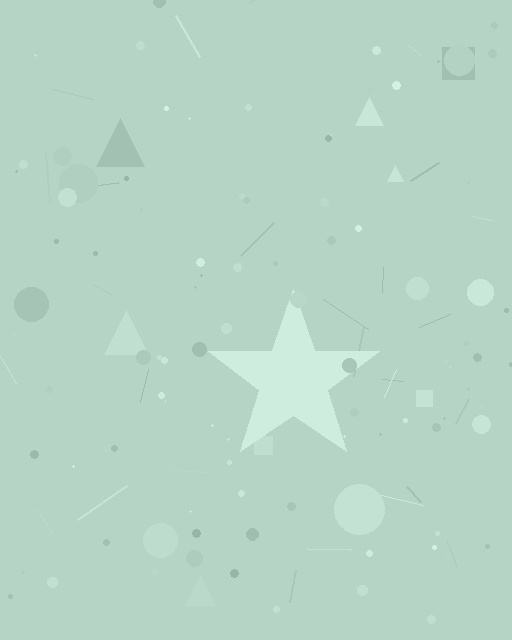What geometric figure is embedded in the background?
A star is embedded in the background.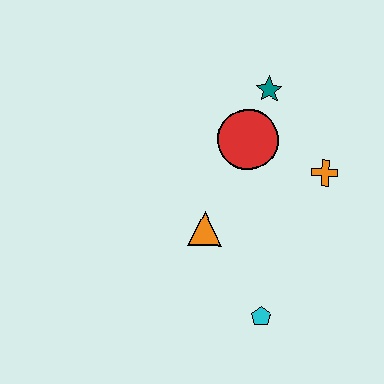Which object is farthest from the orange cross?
The cyan pentagon is farthest from the orange cross.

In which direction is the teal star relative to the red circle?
The teal star is above the red circle.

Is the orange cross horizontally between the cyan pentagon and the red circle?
No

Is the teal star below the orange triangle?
No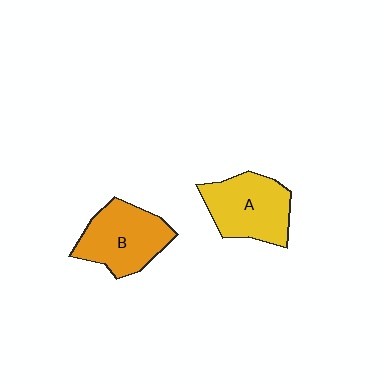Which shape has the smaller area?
Shape B (orange).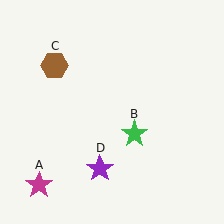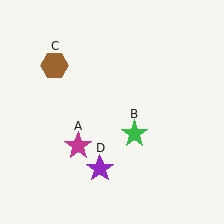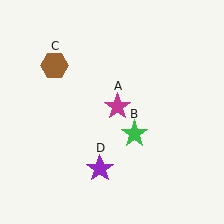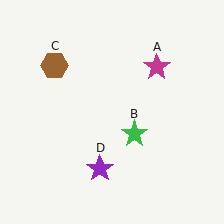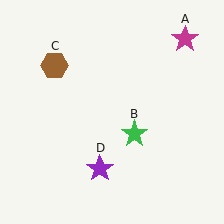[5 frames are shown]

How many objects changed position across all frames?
1 object changed position: magenta star (object A).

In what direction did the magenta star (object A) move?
The magenta star (object A) moved up and to the right.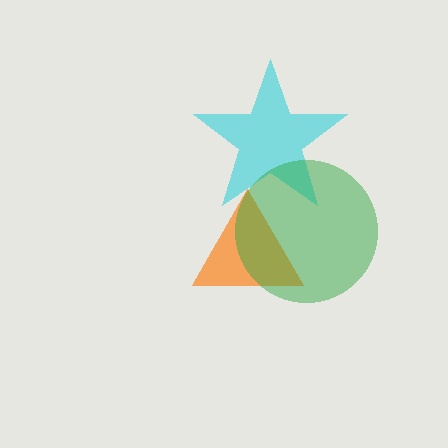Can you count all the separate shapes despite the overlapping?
Yes, there are 3 separate shapes.